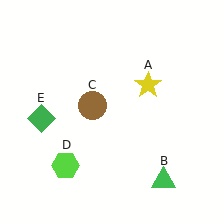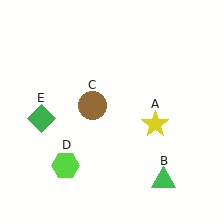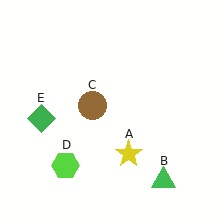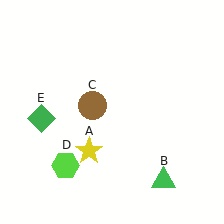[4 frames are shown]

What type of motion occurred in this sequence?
The yellow star (object A) rotated clockwise around the center of the scene.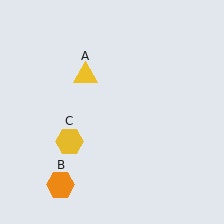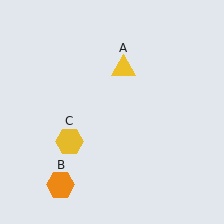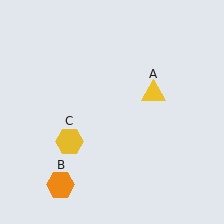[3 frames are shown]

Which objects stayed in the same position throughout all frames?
Orange hexagon (object B) and yellow hexagon (object C) remained stationary.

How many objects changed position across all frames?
1 object changed position: yellow triangle (object A).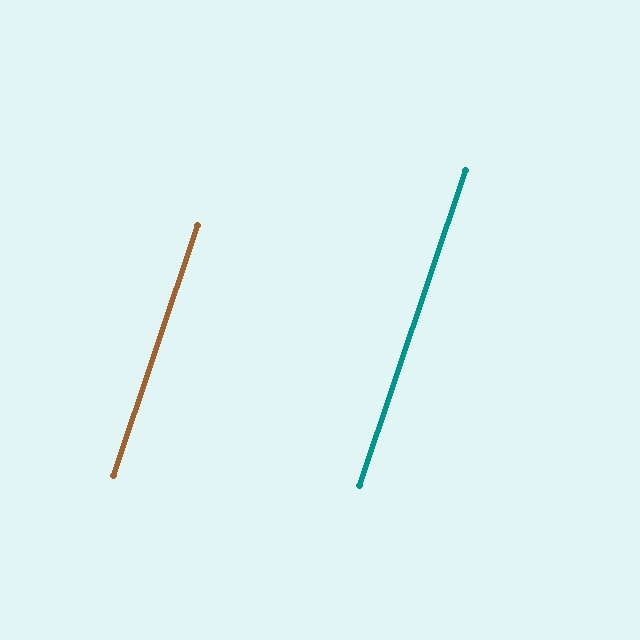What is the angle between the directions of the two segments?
Approximately 0 degrees.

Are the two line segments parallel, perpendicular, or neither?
Parallel — their directions differ by only 0.1°.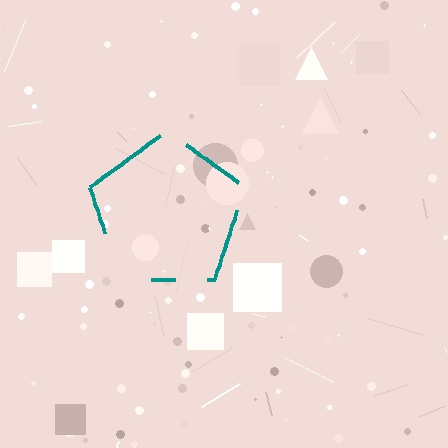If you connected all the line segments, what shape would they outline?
They would outline a pentagon.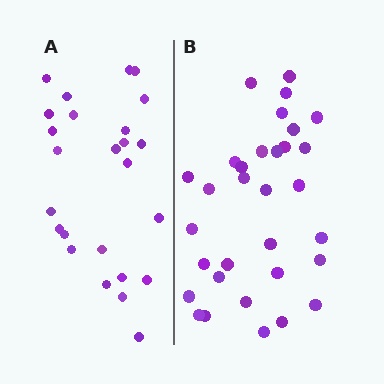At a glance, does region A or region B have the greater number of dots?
Region B (the right region) has more dots.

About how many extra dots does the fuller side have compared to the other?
Region B has roughly 8 or so more dots than region A.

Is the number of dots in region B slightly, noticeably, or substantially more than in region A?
Region B has noticeably more, but not dramatically so. The ratio is roughly 1.3 to 1.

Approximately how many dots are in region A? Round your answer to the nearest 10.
About 20 dots. (The exact count is 25, which rounds to 20.)